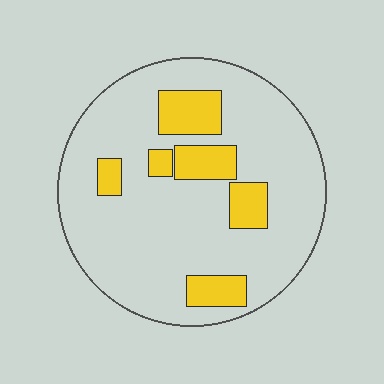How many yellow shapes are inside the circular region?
6.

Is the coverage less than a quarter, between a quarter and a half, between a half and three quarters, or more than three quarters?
Less than a quarter.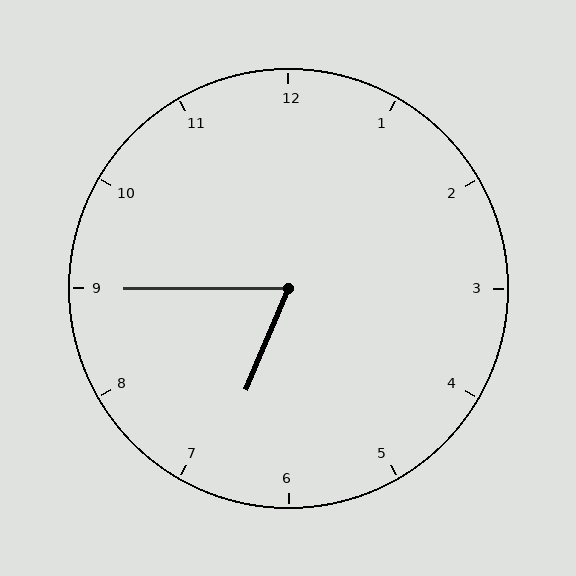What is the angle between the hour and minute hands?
Approximately 68 degrees.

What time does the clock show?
6:45.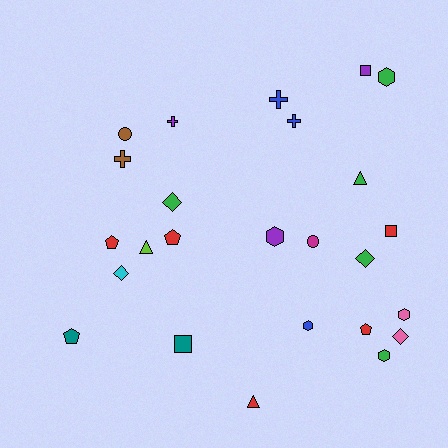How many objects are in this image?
There are 25 objects.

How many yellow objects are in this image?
There are no yellow objects.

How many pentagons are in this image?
There are 4 pentagons.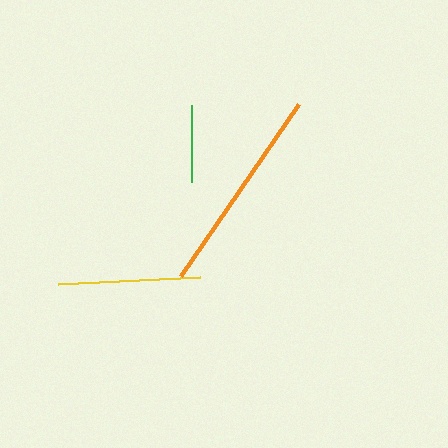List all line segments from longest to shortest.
From longest to shortest: orange, yellow, green.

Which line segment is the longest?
The orange line is the longest at approximately 209 pixels.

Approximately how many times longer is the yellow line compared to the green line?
The yellow line is approximately 1.8 times the length of the green line.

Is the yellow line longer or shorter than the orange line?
The orange line is longer than the yellow line.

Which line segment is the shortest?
The green line is the shortest at approximately 77 pixels.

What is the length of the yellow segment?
The yellow segment is approximately 142 pixels long.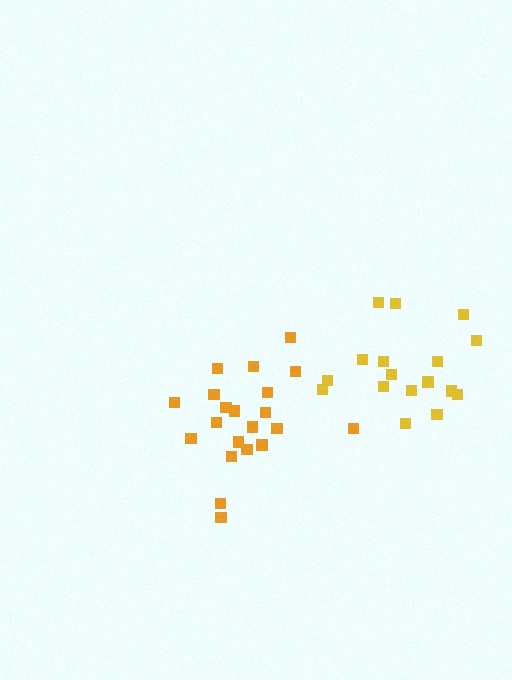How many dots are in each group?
Group 1: 21 dots, Group 2: 17 dots (38 total).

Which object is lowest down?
The orange cluster is bottommost.